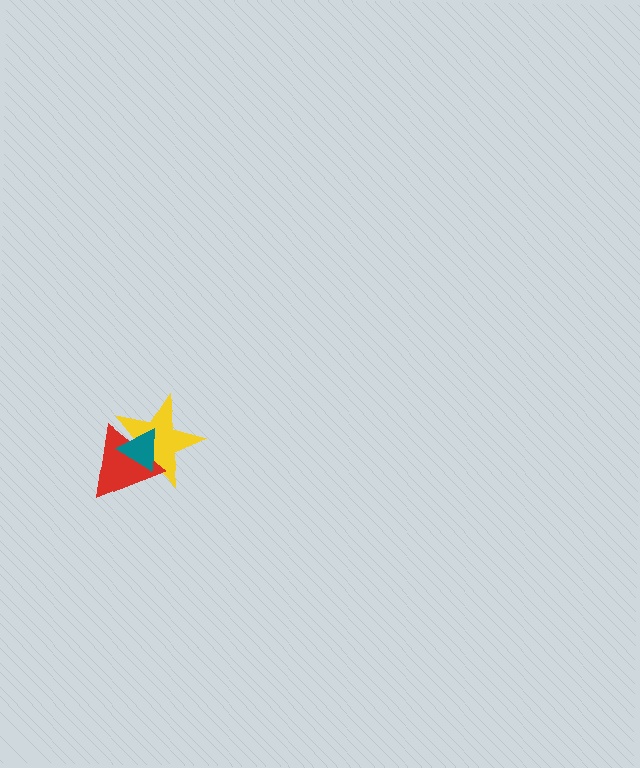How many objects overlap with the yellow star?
2 objects overlap with the yellow star.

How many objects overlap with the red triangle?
2 objects overlap with the red triangle.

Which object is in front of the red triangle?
The teal triangle is in front of the red triangle.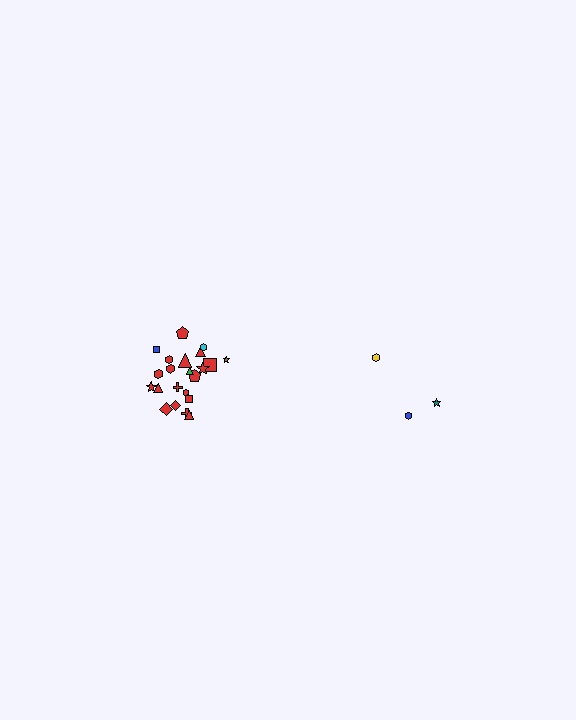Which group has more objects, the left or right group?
The left group.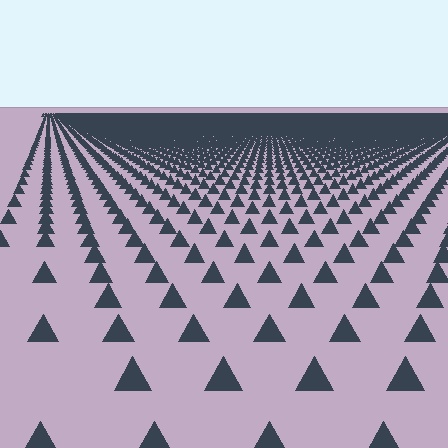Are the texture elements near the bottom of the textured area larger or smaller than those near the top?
Larger. Near the bottom, elements are closer to the viewer and appear at a bigger on-screen size.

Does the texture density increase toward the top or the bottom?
Density increases toward the top.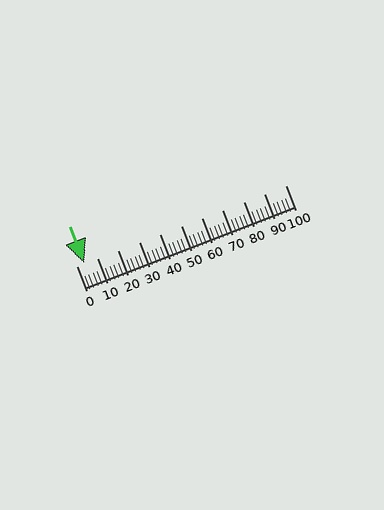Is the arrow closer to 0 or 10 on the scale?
The arrow is closer to 0.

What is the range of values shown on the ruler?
The ruler shows values from 0 to 100.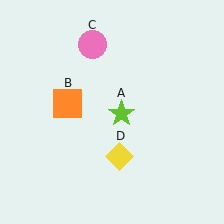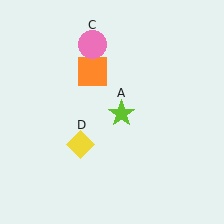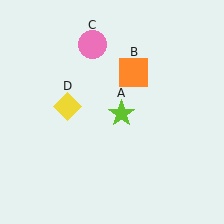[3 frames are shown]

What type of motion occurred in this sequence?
The orange square (object B), yellow diamond (object D) rotated clockwise around the center of the scene.